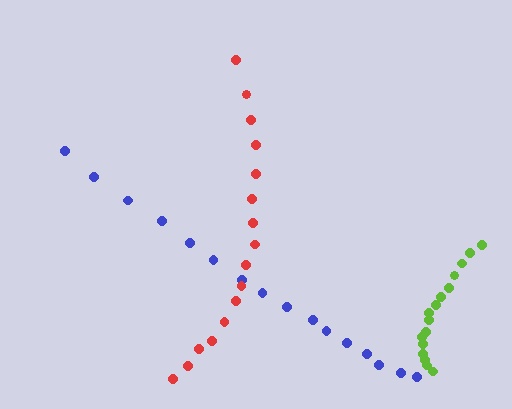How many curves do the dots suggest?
There are 3 distinct paths.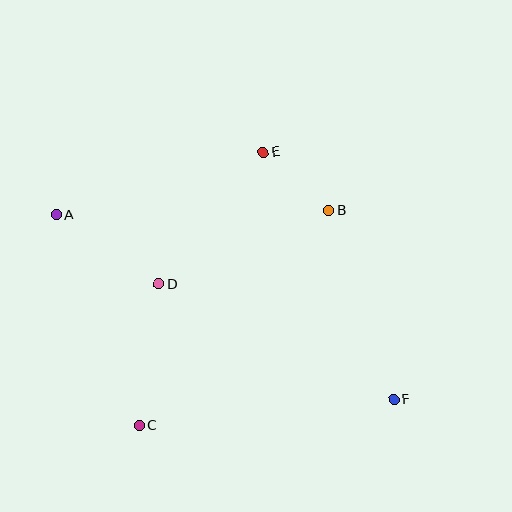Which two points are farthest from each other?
Points A and F are farthest from each other.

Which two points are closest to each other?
Points B and E are closest to each other.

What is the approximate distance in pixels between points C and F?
The distance between C and F is approximately 256 pixels.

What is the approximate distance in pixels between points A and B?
The distance between A and B is approximately 272 pixels.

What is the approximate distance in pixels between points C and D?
The distance between C and D is approximately 142 pixels.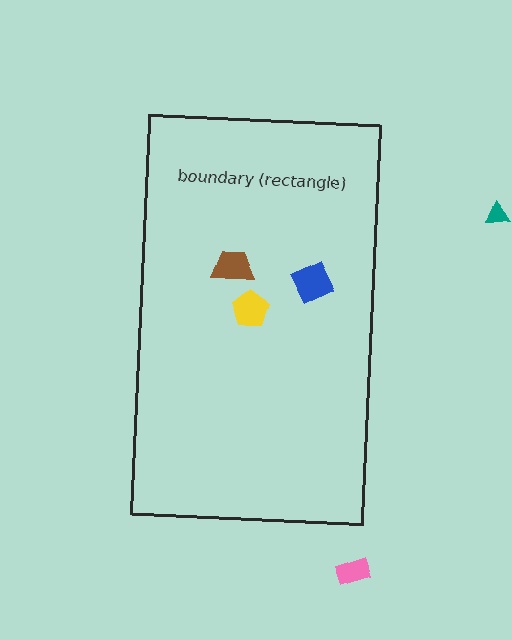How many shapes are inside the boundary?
3 inside, 2 outside.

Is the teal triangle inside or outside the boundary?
Outside.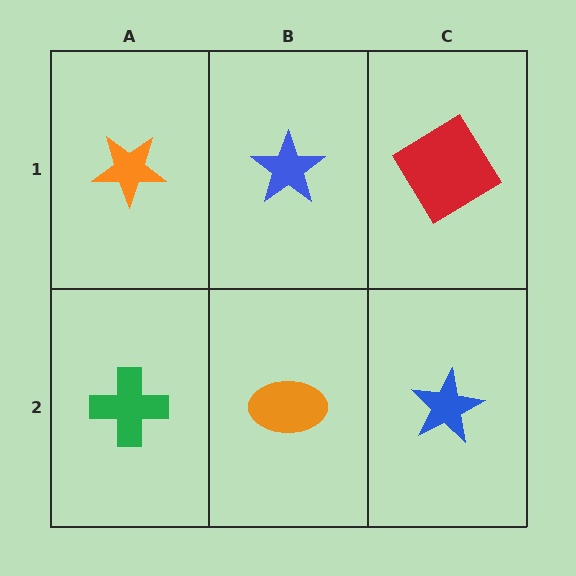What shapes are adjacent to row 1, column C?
A blue star (row 2, column C), a blue star (row 1, column B).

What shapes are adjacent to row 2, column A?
An orange star (row 1, column A), an orange ellipse (row 2, column B).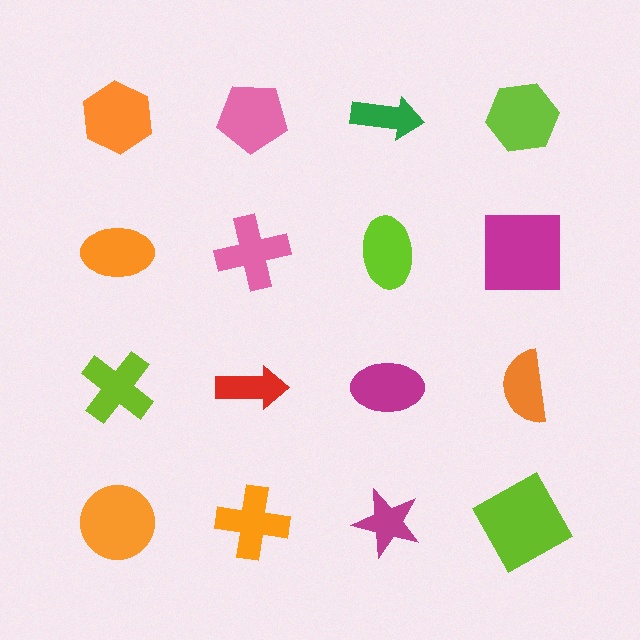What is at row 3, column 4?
An orange semicircle.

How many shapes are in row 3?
4 shapes.